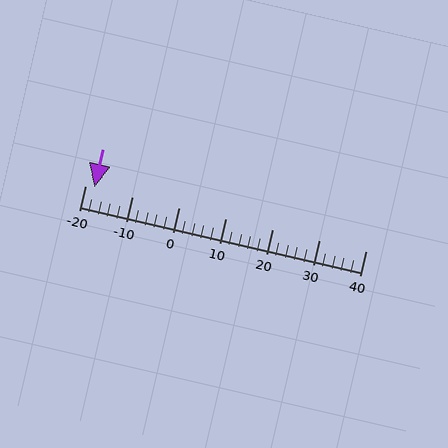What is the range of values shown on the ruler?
The ruler shows values from -20 to 40.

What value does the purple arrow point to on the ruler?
The purple arrow points to approximately -18.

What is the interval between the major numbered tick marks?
The major tick marks are spaced 10 units apart.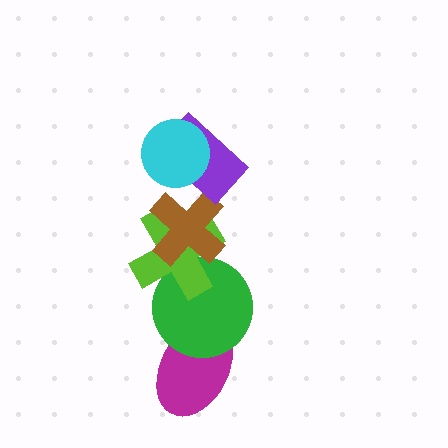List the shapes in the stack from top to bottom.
From top to bottom: the cyan circle, the purple rectangle, the brown cross, the lime cross, the green circle, the magenta ellipse.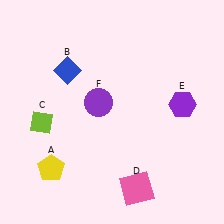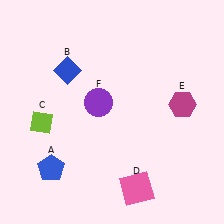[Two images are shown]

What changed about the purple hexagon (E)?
In Image 1, E is purple. In Image 2, it changed to magenta.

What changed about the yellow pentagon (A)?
In Image 1, A is yellow. In Image 2, it changed to blue.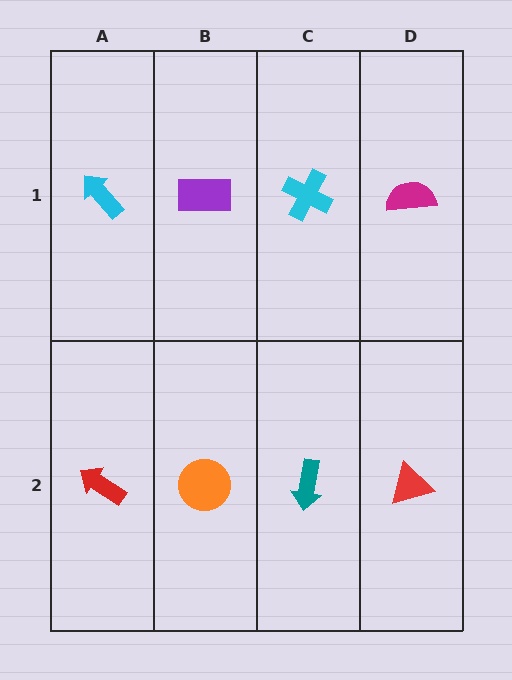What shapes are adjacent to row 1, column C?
A teal arrow (row 2, column C), a purple rectangle (row 1, column B), a magenta semicircle (row 1, column D).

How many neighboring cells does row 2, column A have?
2.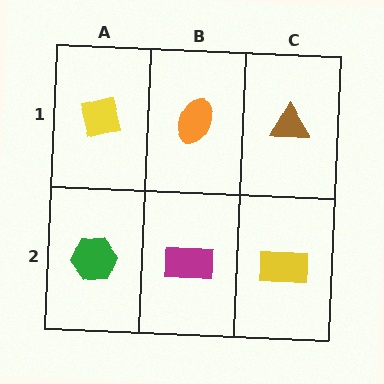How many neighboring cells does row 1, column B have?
3.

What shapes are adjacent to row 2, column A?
A yellow square (row 1, column A), a magenta rectangle (row 2, column B).